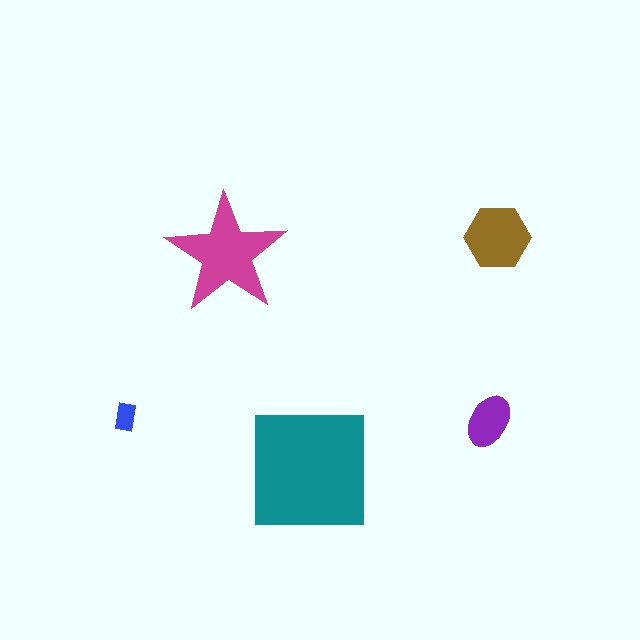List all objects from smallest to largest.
The blue rectangle, the purple ellipse, the brown hexagon, the magenta star, the teal square.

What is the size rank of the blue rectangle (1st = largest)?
5th.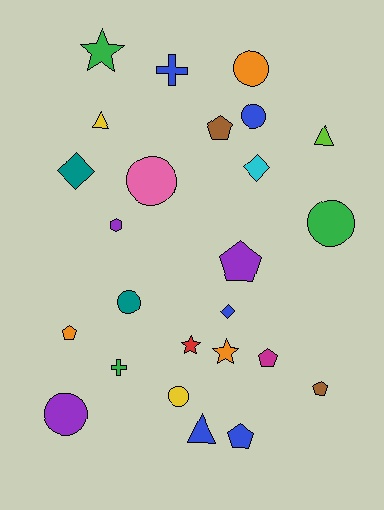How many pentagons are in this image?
There are 6 pentagons.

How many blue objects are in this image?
There are 5 blue objects.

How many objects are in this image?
There are 25 objects.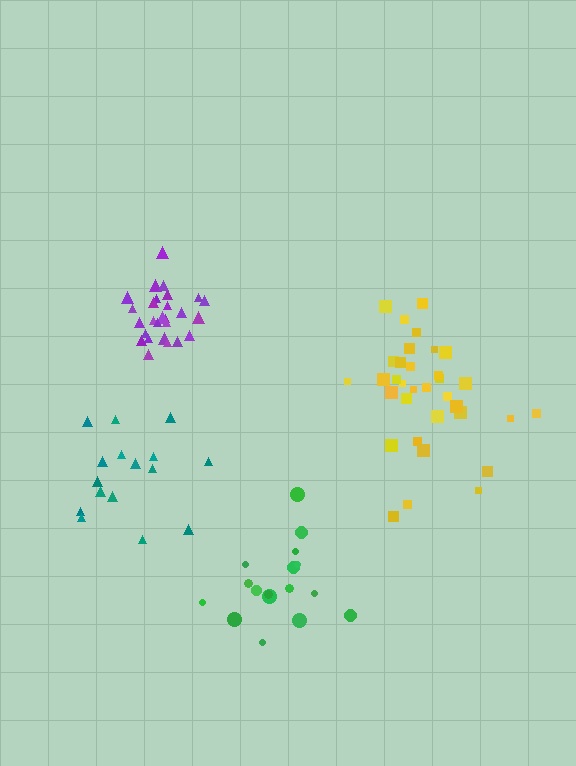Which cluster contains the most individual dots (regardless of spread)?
Yellow (34).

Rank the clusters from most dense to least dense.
purple, yellow, green, teal.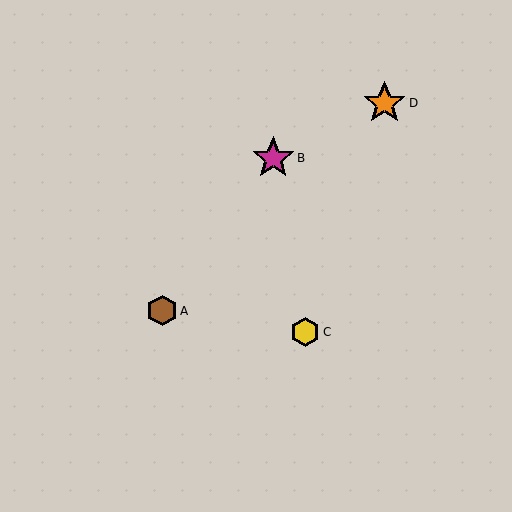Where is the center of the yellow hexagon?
The center of the yellow hexagon is at (305, 332).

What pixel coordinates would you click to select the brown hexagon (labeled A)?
Click at (162, 311) to select the brown hexagon A.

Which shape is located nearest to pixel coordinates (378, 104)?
The orange star (labeled D) at (385, 103) is nearest to that location.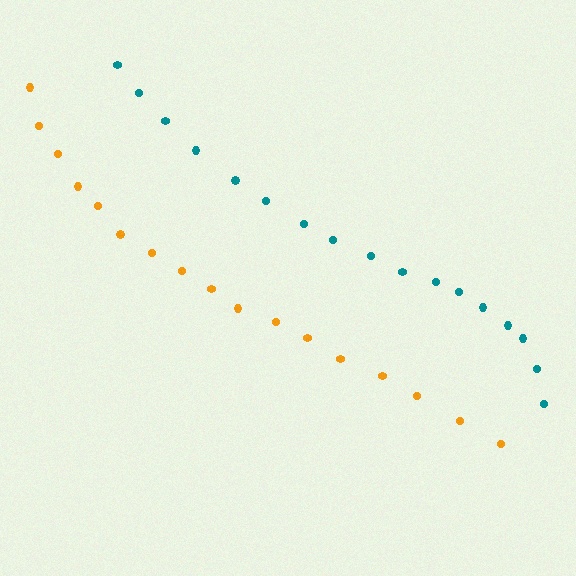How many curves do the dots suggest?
There are 2 distinct paths.